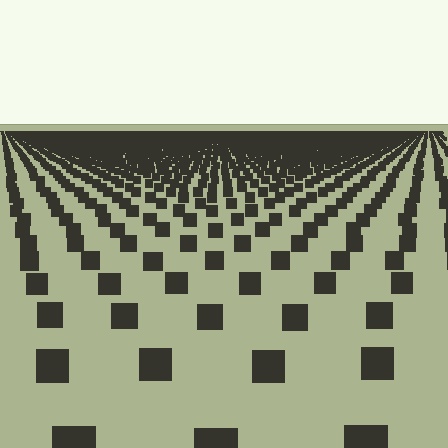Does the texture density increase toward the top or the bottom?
Density increases toward the top.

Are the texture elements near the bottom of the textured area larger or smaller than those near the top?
Larger. Near the bottom, elements are closer to the viewer and appear at a bigger on-screen size.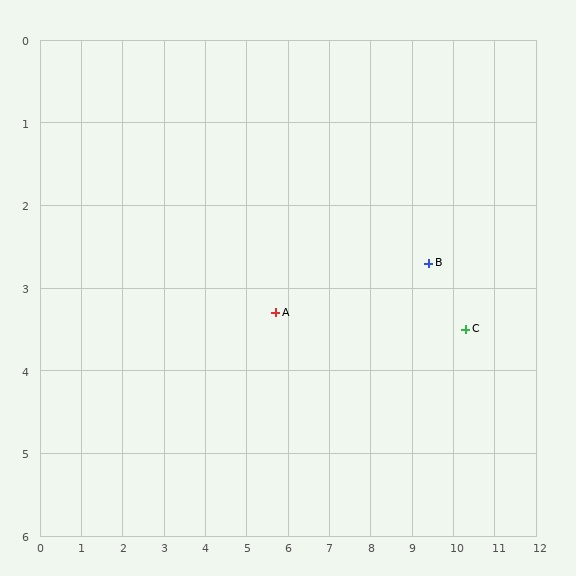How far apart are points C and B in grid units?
Points C and B are about 1.2 grid units apart.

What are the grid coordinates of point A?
Point A is at approximately (5.7, 3.3).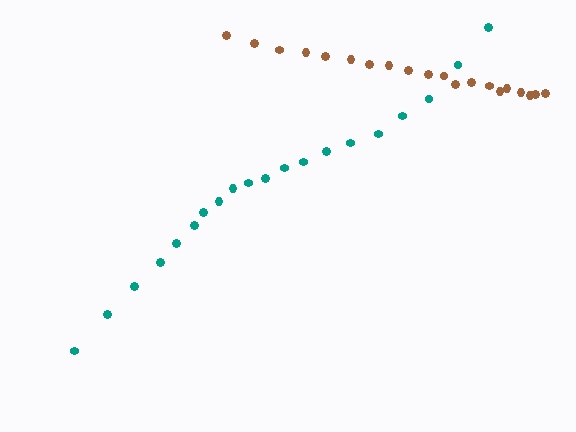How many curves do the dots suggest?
There are 2 distinct paths.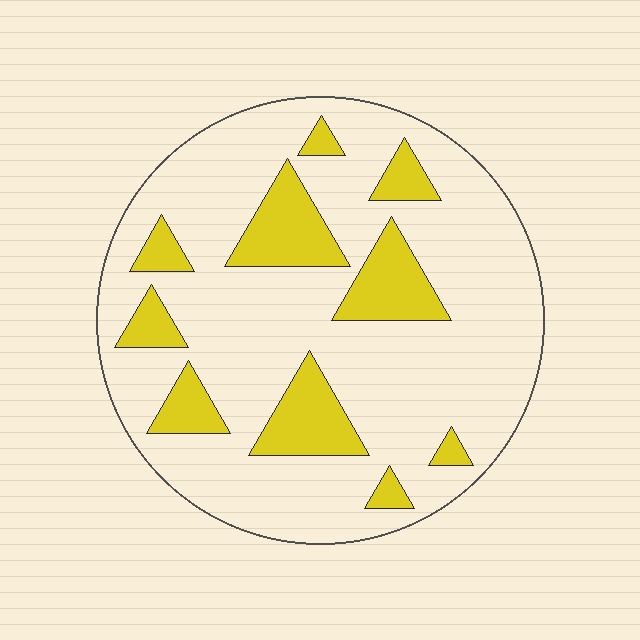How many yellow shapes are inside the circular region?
10.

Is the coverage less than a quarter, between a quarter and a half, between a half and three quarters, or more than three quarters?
Less than a quarter.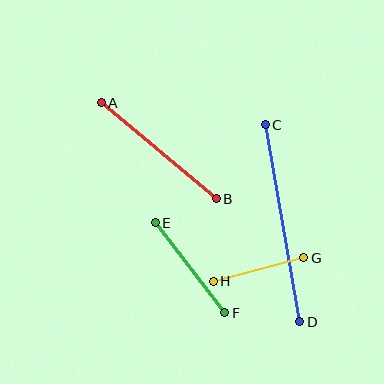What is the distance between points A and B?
The distance is approximately 150 pixels.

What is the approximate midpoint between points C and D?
The midpoint is at approximately (283, 223) pixels.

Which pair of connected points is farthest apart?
Points C and D are farthest apart.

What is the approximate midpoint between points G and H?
The midpoint is at approximately (258, 270) pixels.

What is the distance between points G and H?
The distance is approximately 93 pixels.